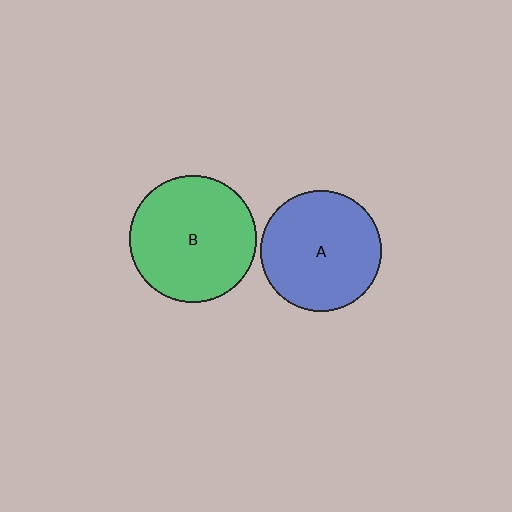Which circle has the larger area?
Circle B (green).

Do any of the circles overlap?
No, none of the circles overlap.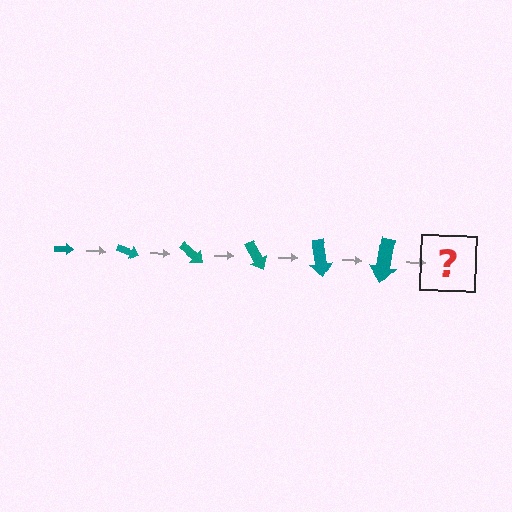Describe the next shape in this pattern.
It should be an arrow, larger than the previous one and rotated 120 degrees from the start.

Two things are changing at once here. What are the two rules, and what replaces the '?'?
The two rules are that the arrow grows larger each step and it rotates 20 degrees each step. The '?' should be an arrow, larger than the previous one and rotated 120 degrees from the start.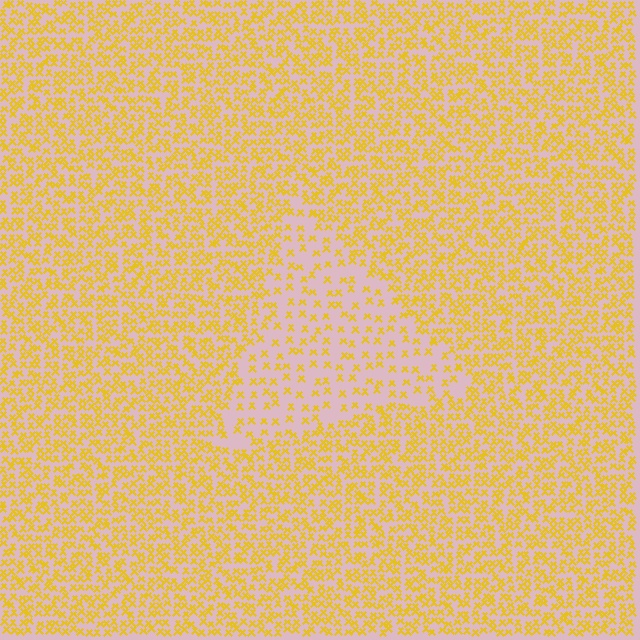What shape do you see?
I see a triangle.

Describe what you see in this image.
The image contains small yellow elements arranged at two different densities. A triangle-shaped region is visible where the elements are less densely packed than the surrounding area.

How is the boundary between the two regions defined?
The boundary is defined by a change in element density (approximately 2.3x ratio). All elements are the same color, size, and shape.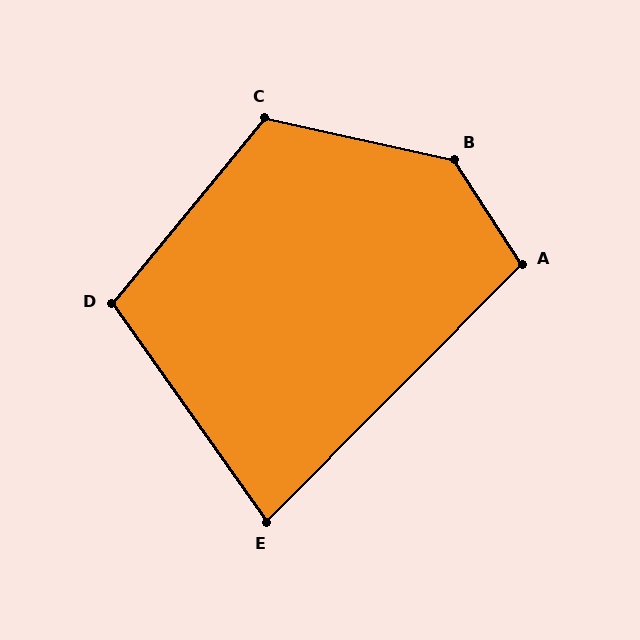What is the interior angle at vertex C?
Approximately 117 degrees (obtuse).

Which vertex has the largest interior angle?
B, at approximately 135 degrees.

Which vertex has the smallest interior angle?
E, at approximately 80 degrees.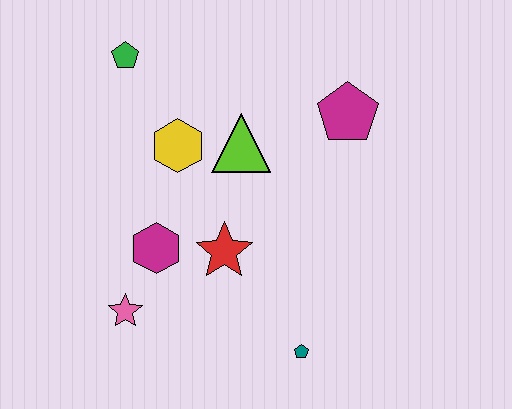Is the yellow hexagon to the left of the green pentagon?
No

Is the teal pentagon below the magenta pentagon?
Yes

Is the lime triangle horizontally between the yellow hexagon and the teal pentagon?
Yes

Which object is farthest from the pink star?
The magenta pentagon is farthest from the pink star.